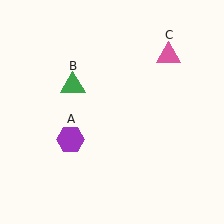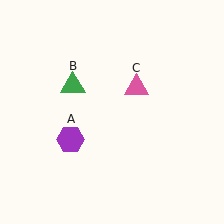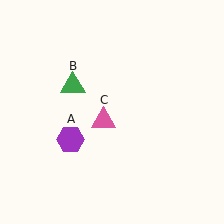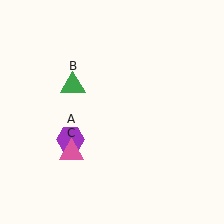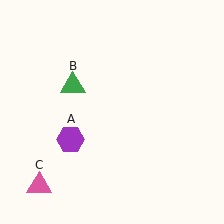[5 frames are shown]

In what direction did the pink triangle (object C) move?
The pink triangle (object C) moved down and to the left.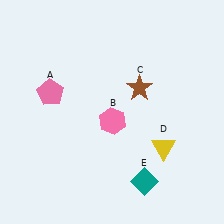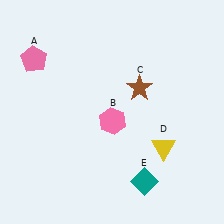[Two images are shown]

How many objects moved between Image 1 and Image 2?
1 object moved between the two images.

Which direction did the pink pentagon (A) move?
The pink pentagon (A) moved up.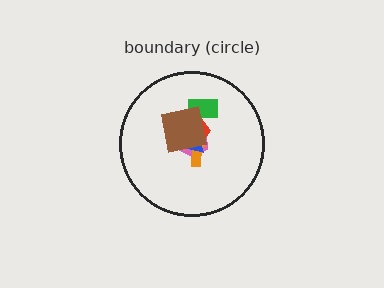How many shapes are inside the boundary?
6 inside, 0 outside.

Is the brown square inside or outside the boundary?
Inside.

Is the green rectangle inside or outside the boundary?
Inside.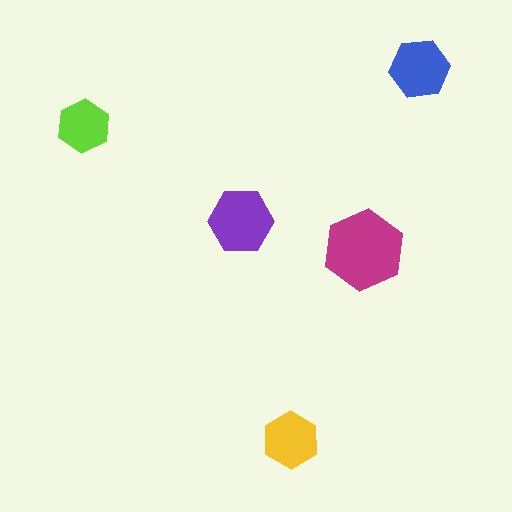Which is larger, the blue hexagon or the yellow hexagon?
The blue one.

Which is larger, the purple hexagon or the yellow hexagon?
The purple one.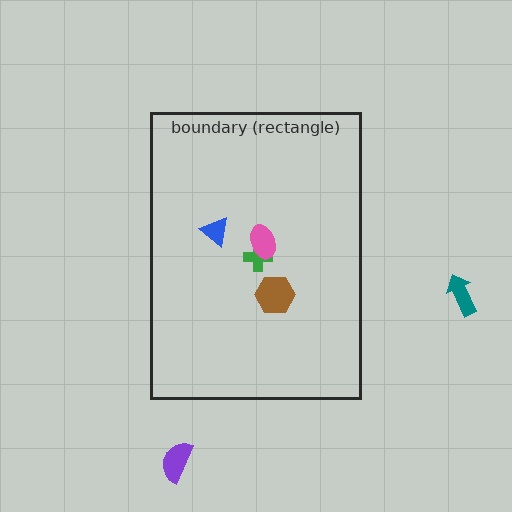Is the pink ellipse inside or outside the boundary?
Inside.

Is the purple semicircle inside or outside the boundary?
Outside.